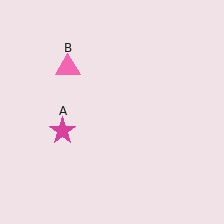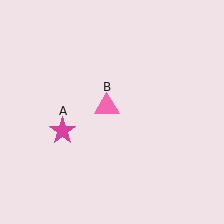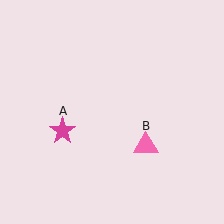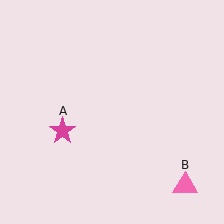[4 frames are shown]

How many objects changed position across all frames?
1 object changed position: pink triangle (object B).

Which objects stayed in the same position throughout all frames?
Magenta star (object A) remained stationary.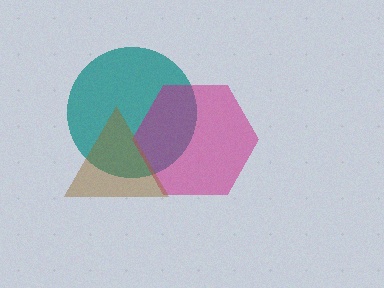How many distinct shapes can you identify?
There are 3 distinct shapes: a teal circle, a magenta hexagon, a brown triangle.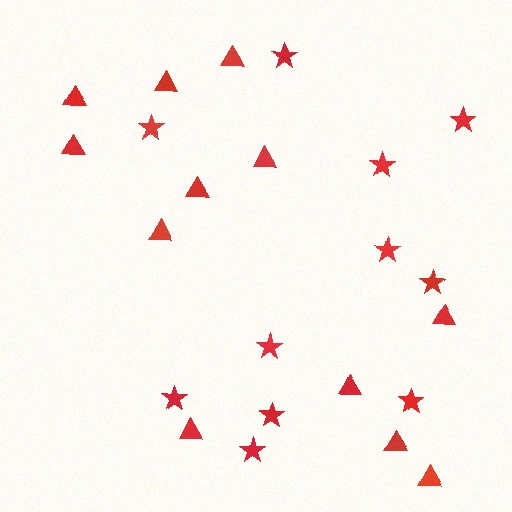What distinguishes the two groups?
There are 2 groups: one group of triangles (12) and one group of stars (11).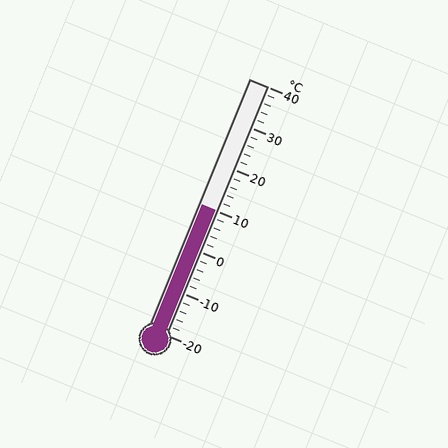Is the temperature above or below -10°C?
The temperature is above -10°C.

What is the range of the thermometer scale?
The thermometer scale ranges from -20°C to 40°C.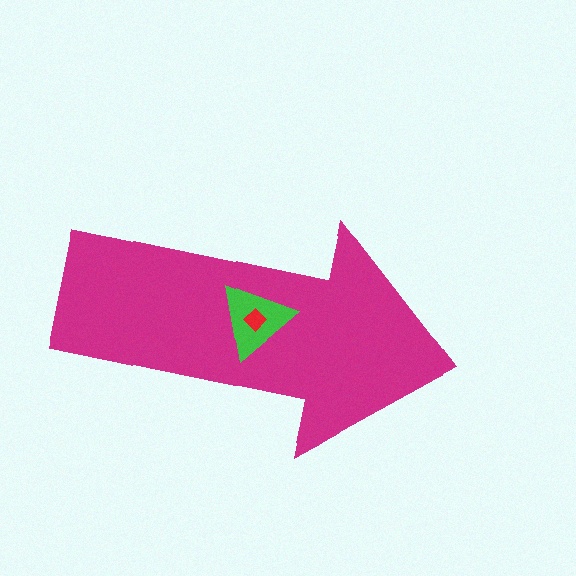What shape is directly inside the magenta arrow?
The green triangle.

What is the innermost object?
The red diamond.